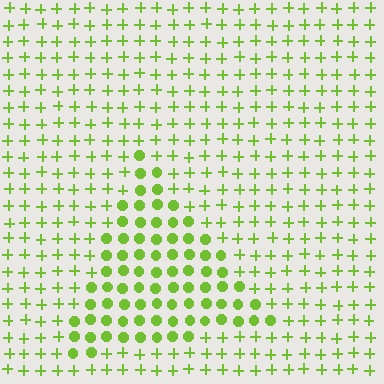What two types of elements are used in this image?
The image uses circles inside the triangle region and plus signs outside it.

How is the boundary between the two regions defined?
The boundary is defined by a change in element shape: circles inside vs. plus signs outside. All elements share the same color and spacing.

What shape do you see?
I see a triangle.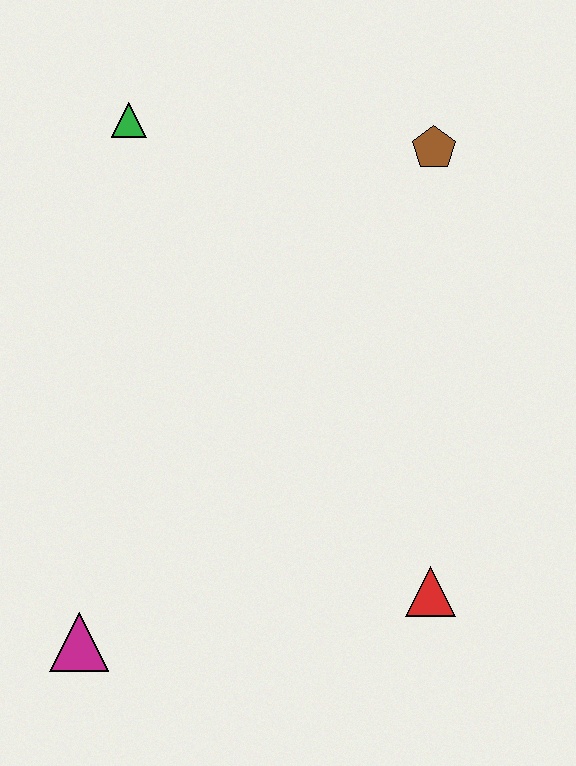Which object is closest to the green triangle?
The brown pentagon is closest to the green triangle.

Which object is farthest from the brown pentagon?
The magenta triangle is farthest from the brown pentagon.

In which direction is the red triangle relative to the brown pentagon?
The red triangle is below the brown pentagon.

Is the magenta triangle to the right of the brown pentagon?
No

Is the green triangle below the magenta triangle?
No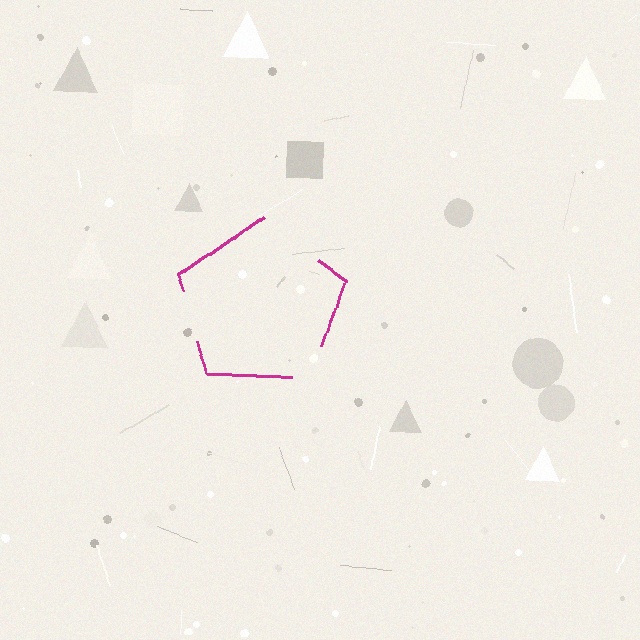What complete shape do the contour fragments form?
The contour fragments form a pentagon.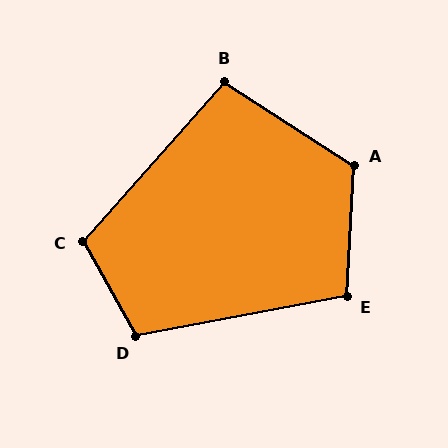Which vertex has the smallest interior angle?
B, at approximately 98 degrees.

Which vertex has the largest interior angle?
A, at approximately 120 degrees.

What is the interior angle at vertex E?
Approximately 104 degrees (obtuse).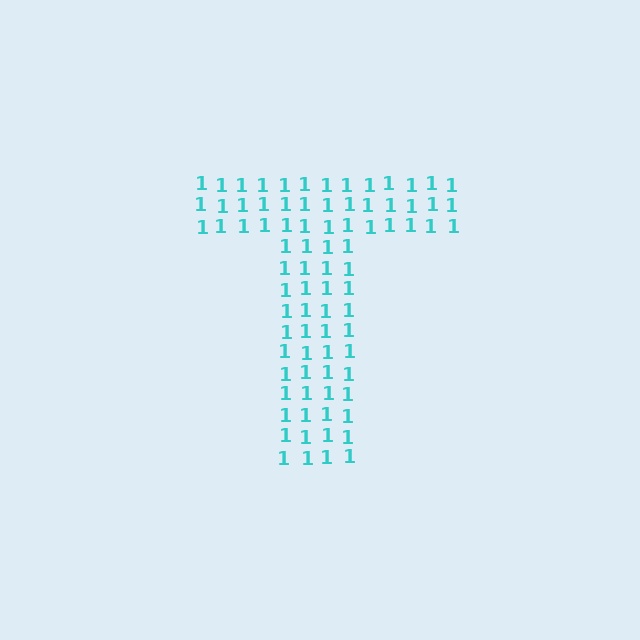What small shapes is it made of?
It is made of small digit 1's.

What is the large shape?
The large shape is the letter T.